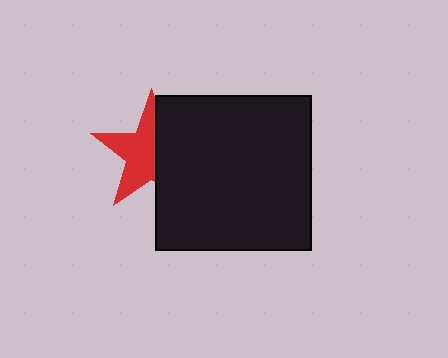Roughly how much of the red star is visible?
About half of it is visible (roughly 58%).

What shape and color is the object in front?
The object in front is a black square.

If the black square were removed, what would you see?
You would see the complete red star.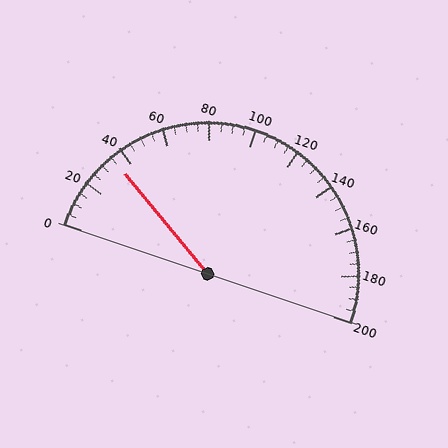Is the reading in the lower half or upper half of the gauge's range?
The reading is in the lower half of the range (0 to 200).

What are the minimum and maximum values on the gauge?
The gauge ranges from 0 to 200.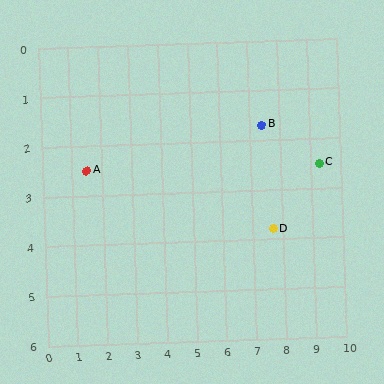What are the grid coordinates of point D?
Point D is at approximately (7.7, 3.8).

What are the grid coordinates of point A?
Point A is at approximately (1.5, 2.5).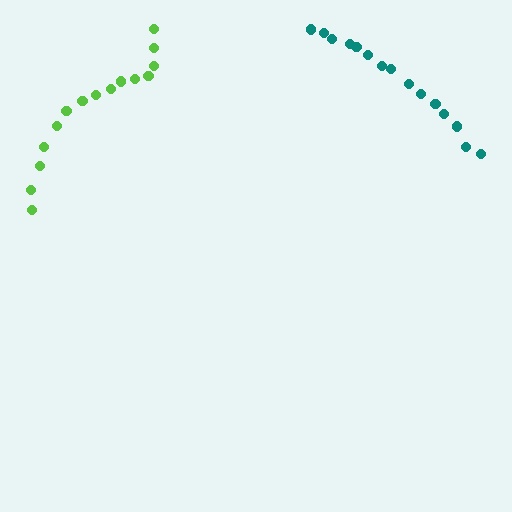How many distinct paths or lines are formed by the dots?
There are 2 distinct paths.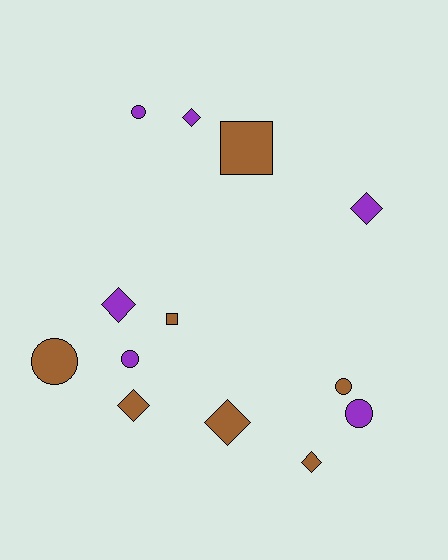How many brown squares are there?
There are 2 brown squares.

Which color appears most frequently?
Brown, with 7 objects.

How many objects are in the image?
There are 13 objects.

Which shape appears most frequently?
Diamond, with 6 objects.